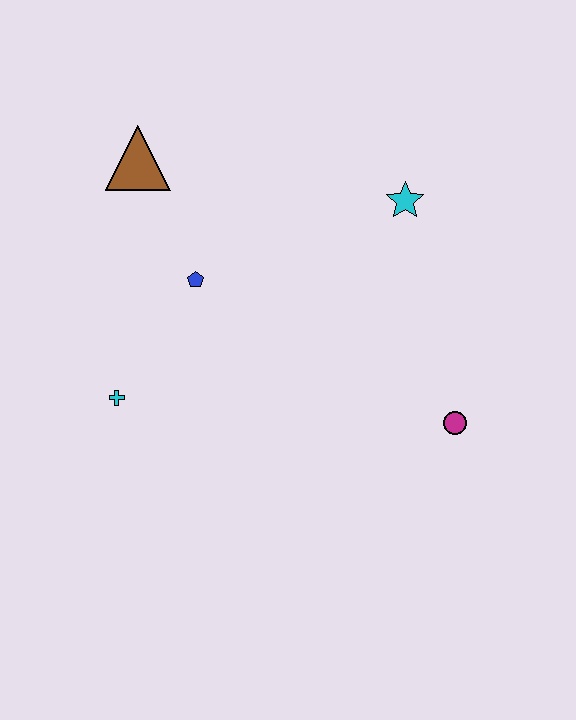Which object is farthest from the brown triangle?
The magenta circle is farthest from the brown triangle.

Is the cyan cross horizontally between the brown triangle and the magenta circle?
No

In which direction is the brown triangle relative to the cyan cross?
The brown triangle is above the cyan cross.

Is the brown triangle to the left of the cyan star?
Yes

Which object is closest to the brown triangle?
The blue pentagon is closest to the brown triangle.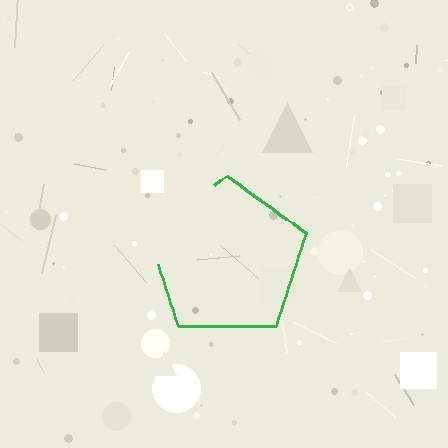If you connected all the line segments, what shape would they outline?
They would outline a pentagon.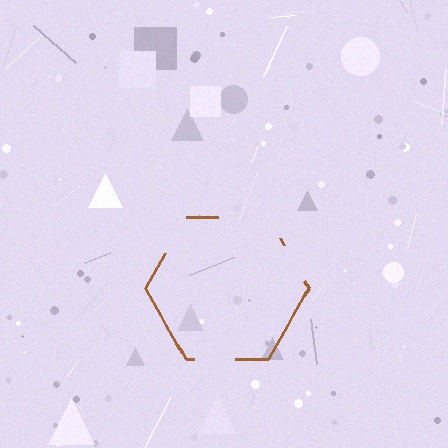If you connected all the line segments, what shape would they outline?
They would outline a hexagon.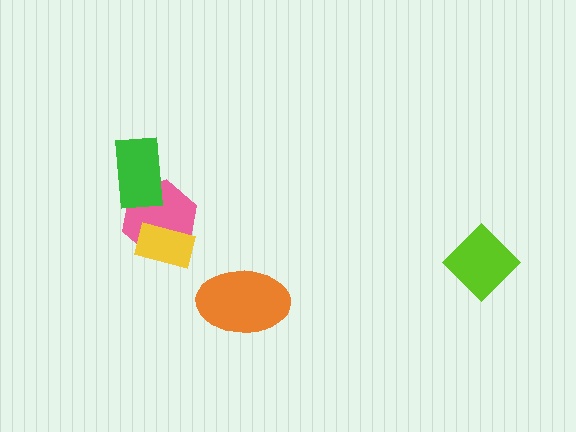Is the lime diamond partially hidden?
No, no other shape covers it.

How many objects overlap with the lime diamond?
0 objects overlap with the lime diamond.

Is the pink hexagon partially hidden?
Yes, it is partially covered by another shape.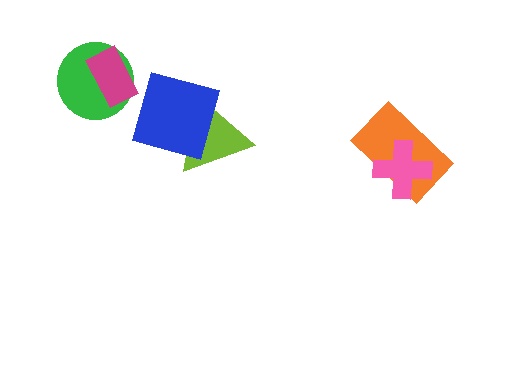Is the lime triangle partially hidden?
Yes, it is partially covered by another shape.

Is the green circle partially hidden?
Yes, it is partially covered by another shape.